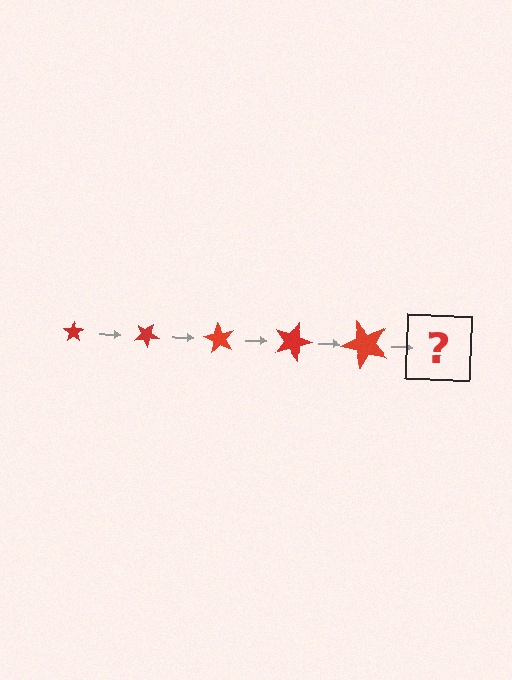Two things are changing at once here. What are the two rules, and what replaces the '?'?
The two rules are that the star grows larger each step and it rotates 30 degrees each step. The '?' should be a star, larger than the previous one and rotated 150 degrees from the start.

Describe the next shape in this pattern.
It should be a star, larger than the previous one and rotated 150 degrees from the start.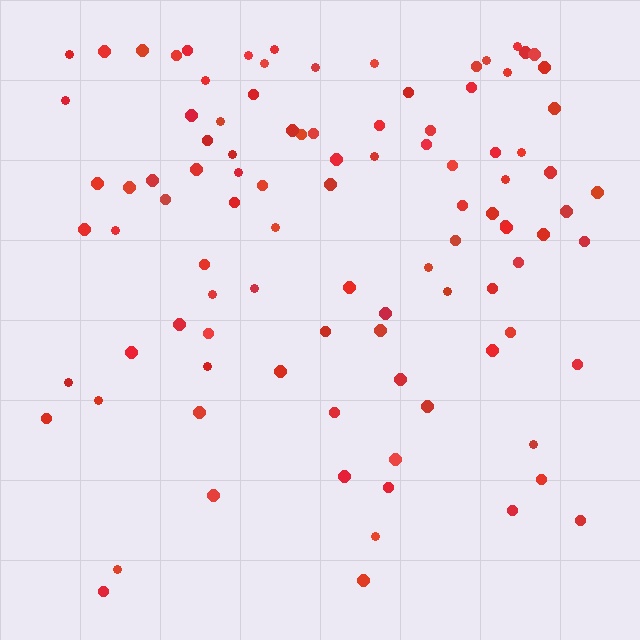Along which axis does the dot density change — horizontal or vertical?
Vertical.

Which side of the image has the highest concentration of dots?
The top.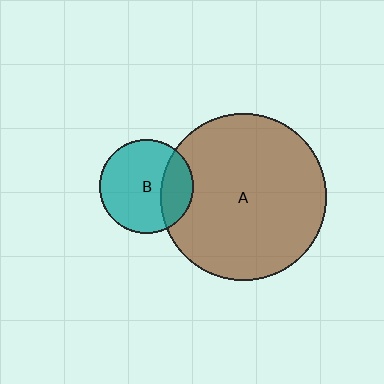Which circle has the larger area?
Circle A (brown).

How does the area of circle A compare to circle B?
Approximately 3.1 times.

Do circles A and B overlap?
Yes.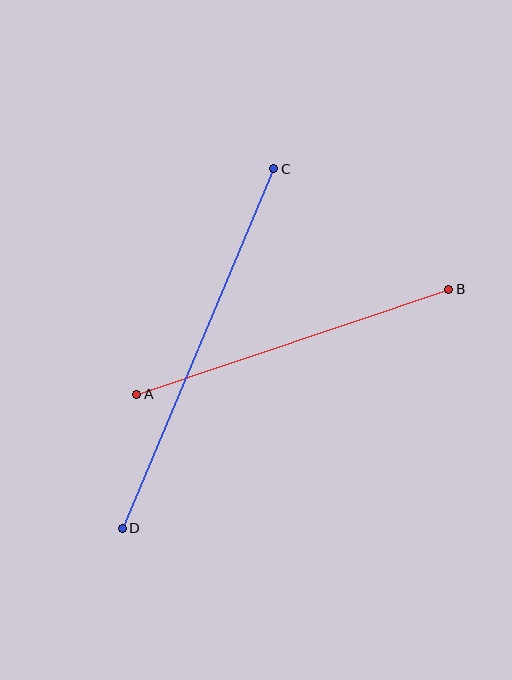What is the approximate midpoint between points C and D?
The midpoint is at approximately (198, 349) pixels.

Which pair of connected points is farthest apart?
Points C and D are farthest apart.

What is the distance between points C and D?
The distance is approximately 390 pixels.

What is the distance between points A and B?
The distance is approximately 329 pixels.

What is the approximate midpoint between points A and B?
The midpoint is at approximately (293, 342) pixels.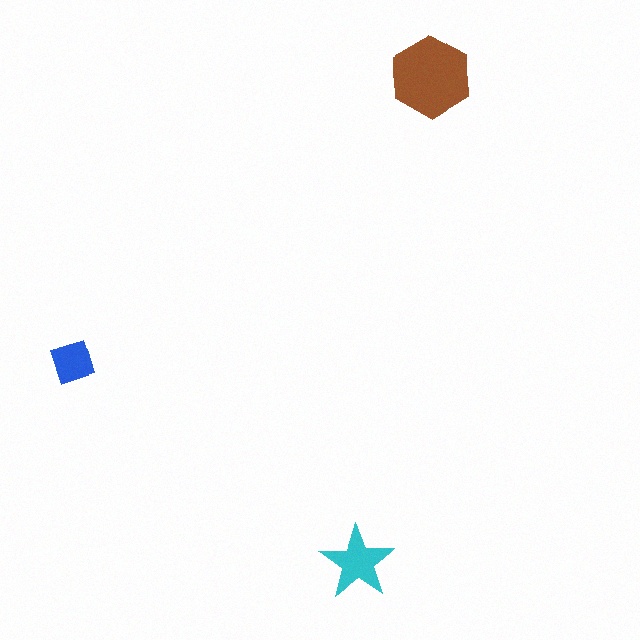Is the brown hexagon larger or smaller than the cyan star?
Larger.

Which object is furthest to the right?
The brown hexagon is rightmost.